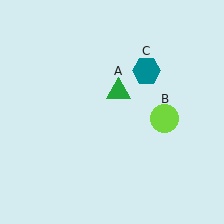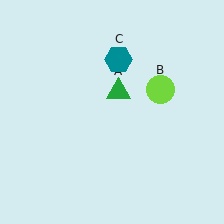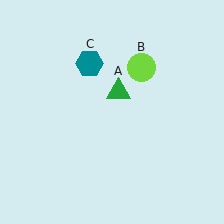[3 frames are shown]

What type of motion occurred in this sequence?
The lime circle (object B), teal hexagon (object C) rotated counterclockwise around the center of the scene.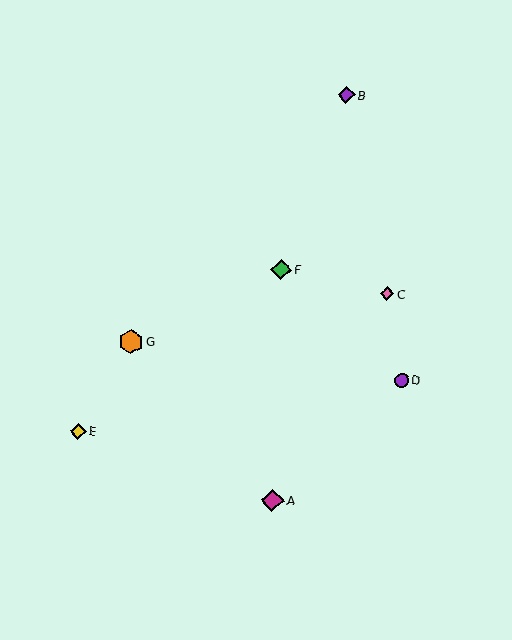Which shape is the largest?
The orange hexagon (labeled G) is the largest.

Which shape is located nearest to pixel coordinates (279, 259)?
The green diamond (labeled F) at (281, 270) is nearest to that location.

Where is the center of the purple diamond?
The center of the purple diamond is at (347, 95).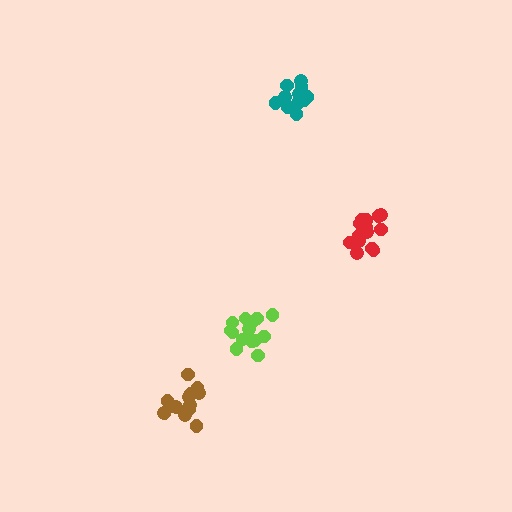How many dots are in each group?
Group 1: 14 dots, Group 2: 12 dots, Group 3: 15 dots, Group 4: 14 dots (55 total).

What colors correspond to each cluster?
The clusters are colored: red, teal, lime, brown.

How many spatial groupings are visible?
There are 4 spatial groupings.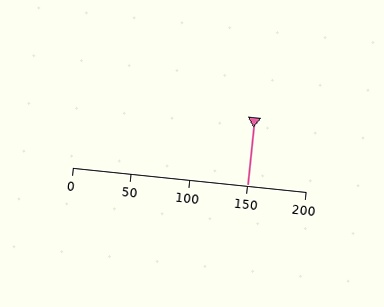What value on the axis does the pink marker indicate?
The marker indicates approximately 150.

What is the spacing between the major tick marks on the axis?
The major ticks are spaced 50 apart.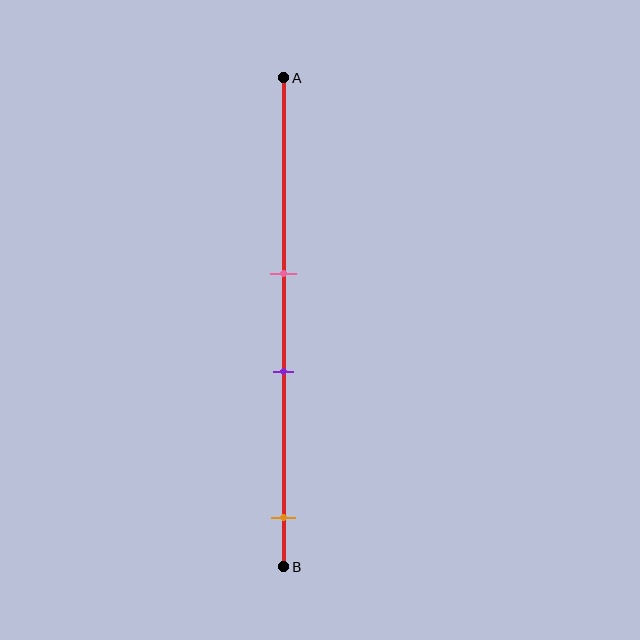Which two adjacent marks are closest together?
The pink and purple marks are the closest adjacent pair.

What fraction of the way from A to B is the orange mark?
The orange mark is approximately 90% (0.9) of the way from A to B.